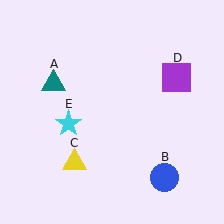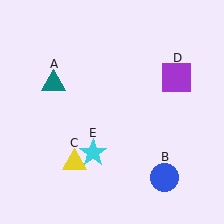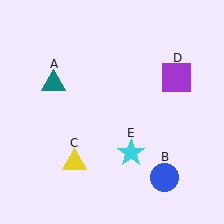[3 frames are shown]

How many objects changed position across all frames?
1 object changed position: cyan star (object E).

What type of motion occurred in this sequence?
The cyan star (object E) rotated counterclockwise around the center of the scene.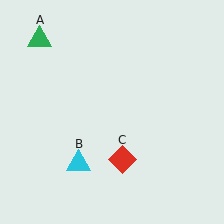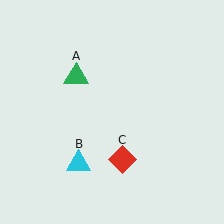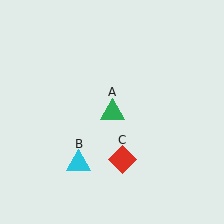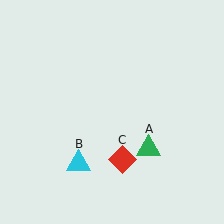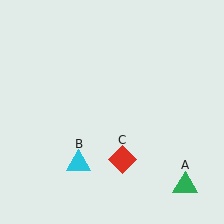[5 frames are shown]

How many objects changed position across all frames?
1 object changed position: green triangle (object A).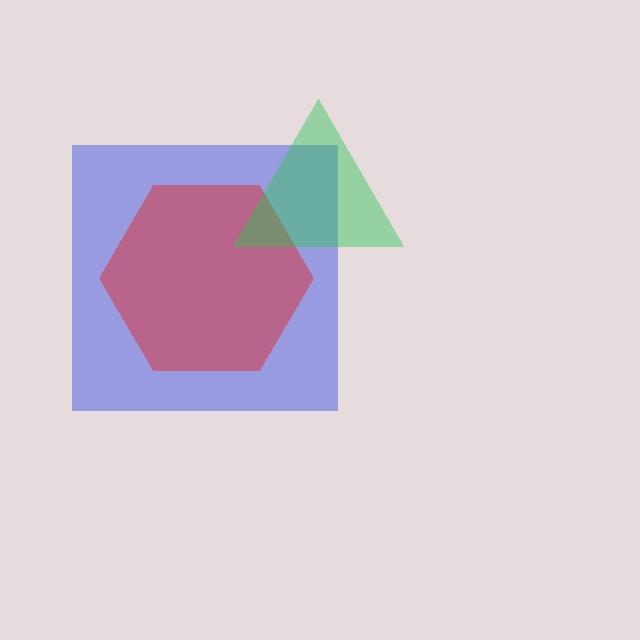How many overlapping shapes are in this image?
There are 3 overlapping shapes in the image.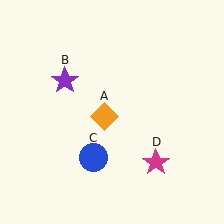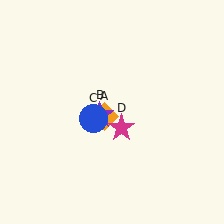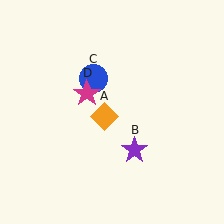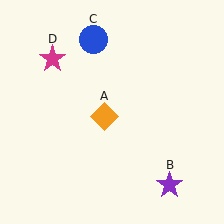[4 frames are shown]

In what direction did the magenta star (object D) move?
The magenta star (object D) moved up and to the left.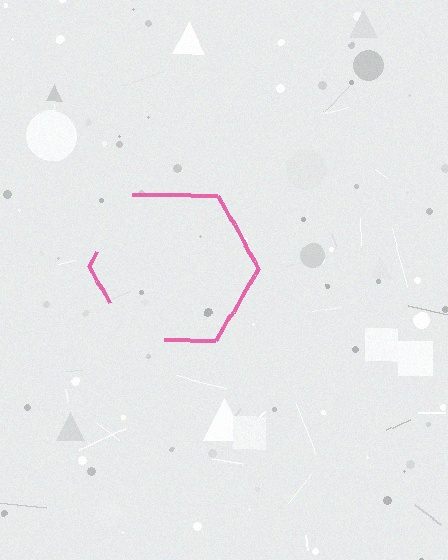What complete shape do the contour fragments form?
The contour fragments form a hexagon.